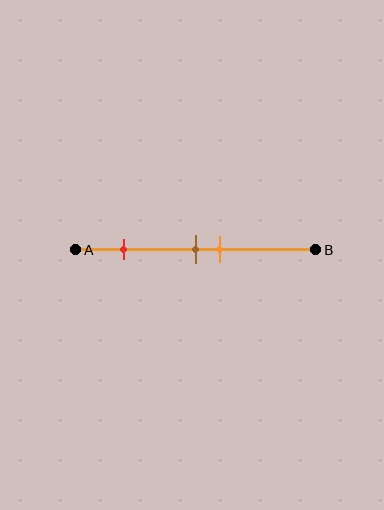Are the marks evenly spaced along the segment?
No, the marks are not evenly spaced.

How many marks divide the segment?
There are 3 marks dividing the segment.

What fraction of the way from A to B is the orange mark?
The orange mark is approximately 60% (0.6) of the way from A to B.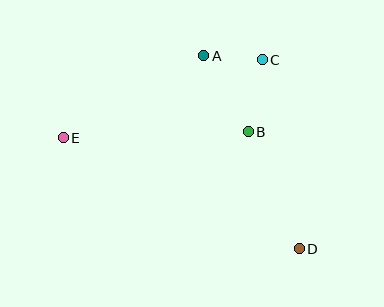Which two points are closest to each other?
Points A and C are closest to each other.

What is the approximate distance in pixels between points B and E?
The distance between B and E is approximately 185 pixels.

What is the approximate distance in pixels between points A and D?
The distance between A and D is approximately 215 pixels.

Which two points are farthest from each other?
Points D and E are farthest from each other.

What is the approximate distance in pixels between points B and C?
The distance between B and C is approximately 73 pixels.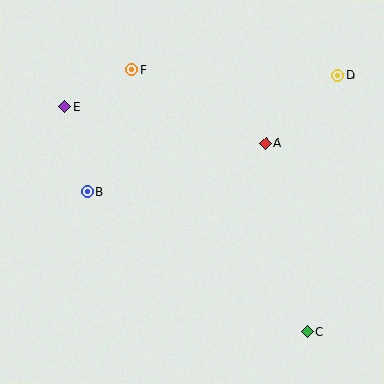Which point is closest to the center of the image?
Point A at (266, 143) is closest to the center.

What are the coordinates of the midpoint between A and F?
The midpoint between A and F is at (199, 106).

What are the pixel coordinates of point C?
Point C is at (307, 332).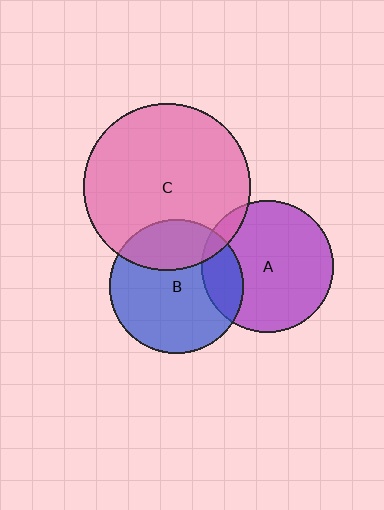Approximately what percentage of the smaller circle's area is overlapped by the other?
Approximately 20%.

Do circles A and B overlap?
Yes.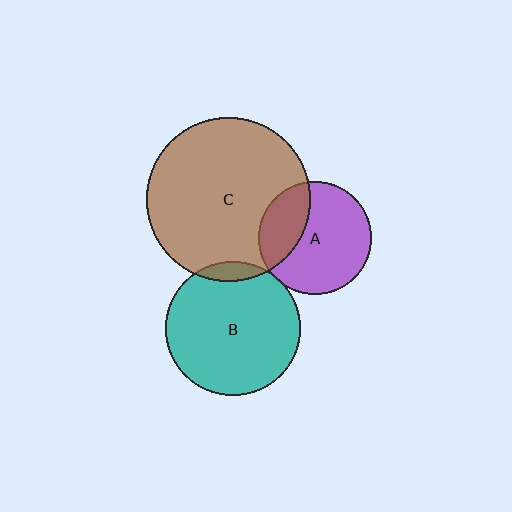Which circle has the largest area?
Circle C (brown).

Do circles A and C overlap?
Yes.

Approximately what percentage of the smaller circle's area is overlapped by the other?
Approximately 30%.